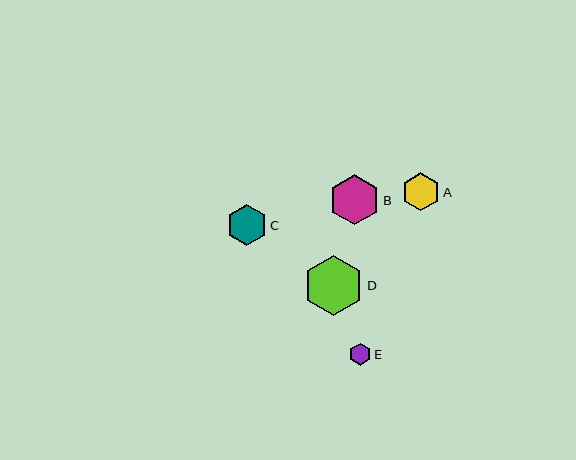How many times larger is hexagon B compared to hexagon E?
Hexagon B is approximately 2.3 times the size of hexagon E.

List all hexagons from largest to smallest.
From largest to smallest: D, B, C, A, E.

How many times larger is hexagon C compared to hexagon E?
Hexagon C is approximately 1.8 times the size of hexagon E.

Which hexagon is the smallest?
Hexagon E is the smallest with a size of approximately 22 pixels.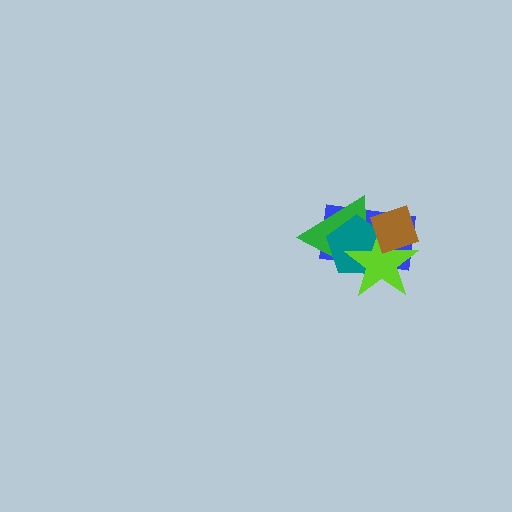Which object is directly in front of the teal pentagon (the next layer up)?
The lime star is directly in front of the teal pentagon.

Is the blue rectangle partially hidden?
Yes, it is partially covered by another shape.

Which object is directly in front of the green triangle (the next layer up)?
The teal pentagon is directly in front of the green triangle.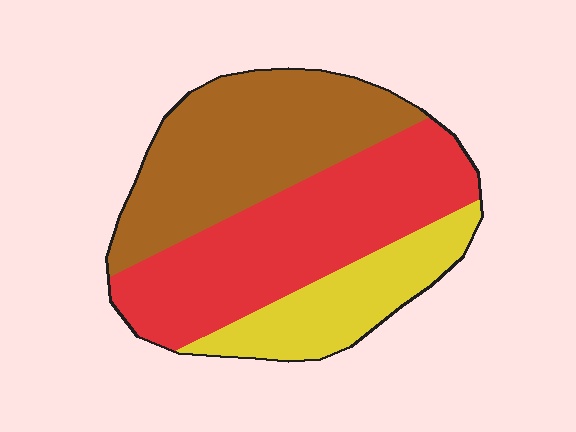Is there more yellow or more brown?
Brown.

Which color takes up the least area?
Yellow, at roughly 20%.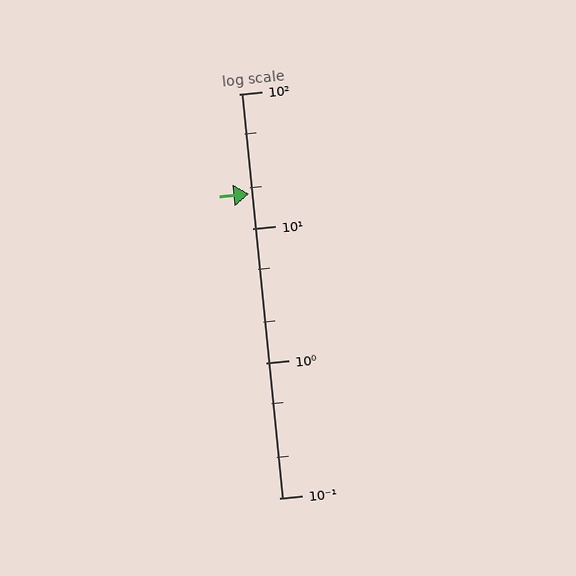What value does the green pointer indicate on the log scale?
The pointer indicates approximately 18.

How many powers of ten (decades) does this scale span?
The scale spans 3 decades, from 0.1 to 100.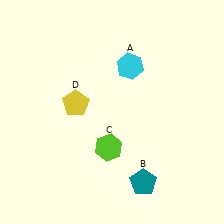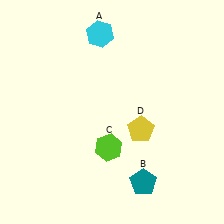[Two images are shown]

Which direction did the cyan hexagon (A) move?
The cyan hexagon (A) moved up.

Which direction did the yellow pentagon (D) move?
The yellow pentagon (D) moved right.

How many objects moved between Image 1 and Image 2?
2 objects moved between the two images.